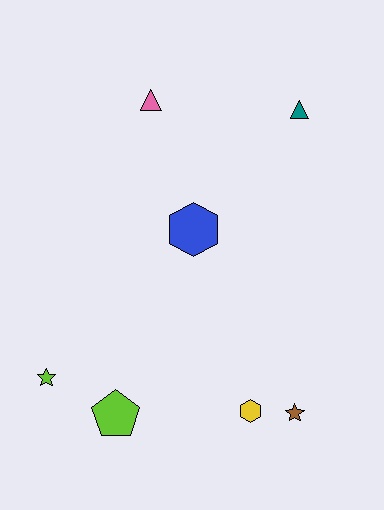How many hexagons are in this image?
There are 2 hexagons.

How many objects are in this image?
There are 7 objects.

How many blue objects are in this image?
There is 1 blue object.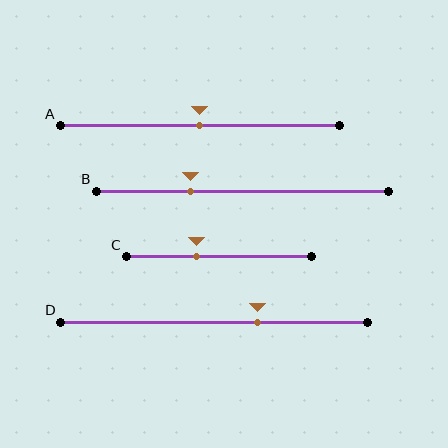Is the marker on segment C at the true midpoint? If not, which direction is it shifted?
No, the marker on segment C is shifted to the left by about 12% of the segment length.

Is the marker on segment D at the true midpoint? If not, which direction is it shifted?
No, the marker on segment D is shifted to the right by about 14% of the segment length.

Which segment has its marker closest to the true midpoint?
Segment A has its marker closest to the true midpoint.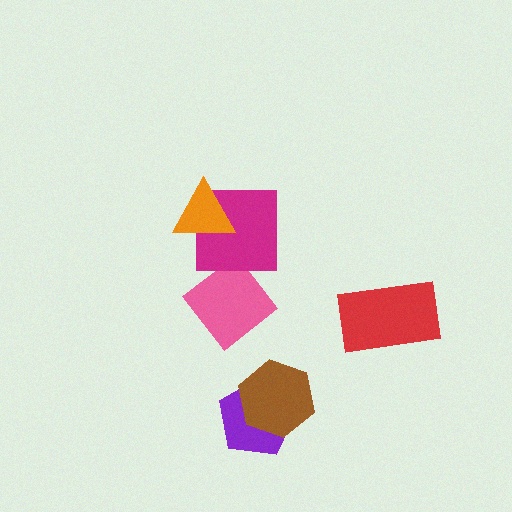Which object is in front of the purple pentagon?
The brown hexagon is in front of the purple pentagon.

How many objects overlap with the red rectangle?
0 objects overlap with the red rectangle.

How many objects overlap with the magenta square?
2 objects overlap with the magenta square.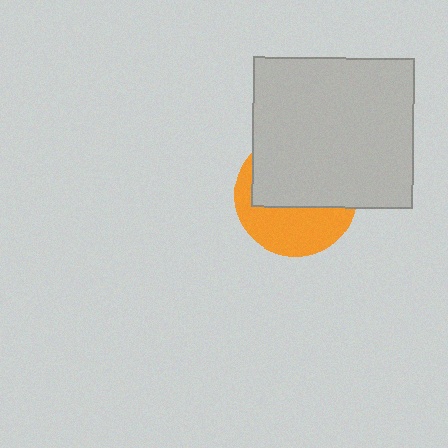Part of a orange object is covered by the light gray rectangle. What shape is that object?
It is a circle.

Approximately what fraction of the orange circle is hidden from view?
Roughly 57% of the orange circle is hidden behind the light gray rectangle.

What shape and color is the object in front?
The object in front is a light gray rectangle.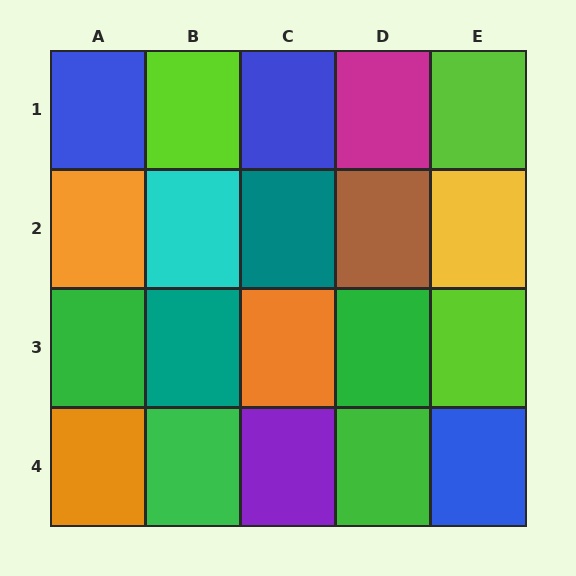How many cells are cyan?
1 cell is cyan.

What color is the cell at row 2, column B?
Cyan.